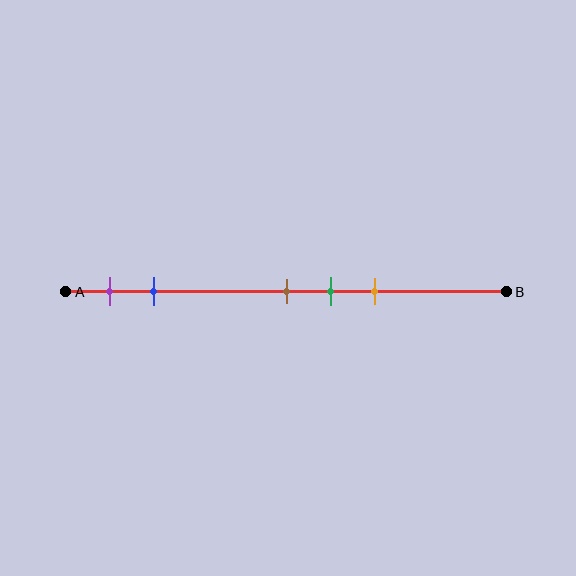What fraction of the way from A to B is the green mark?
The green mark is approximately 60% (0.6) of the way from A to B.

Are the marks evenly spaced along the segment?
No, the marks are not evenly spaced.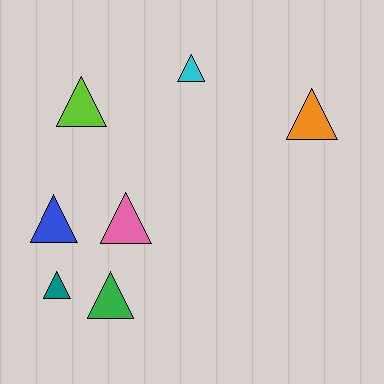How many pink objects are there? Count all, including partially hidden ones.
There is 1 pink object.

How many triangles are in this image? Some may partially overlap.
There are 7 triangles.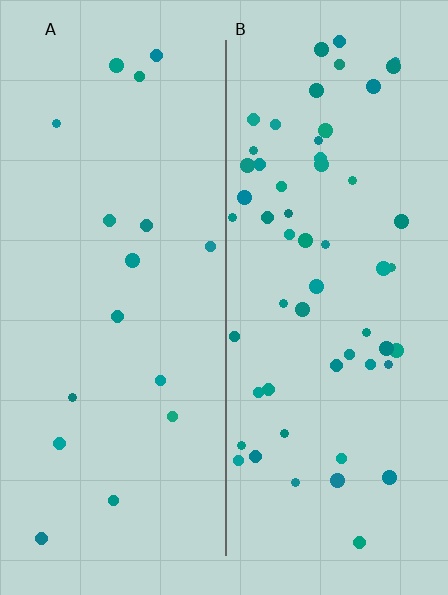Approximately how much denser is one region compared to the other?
Approximately 3.4× — region B over region A.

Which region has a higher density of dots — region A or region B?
B (the right).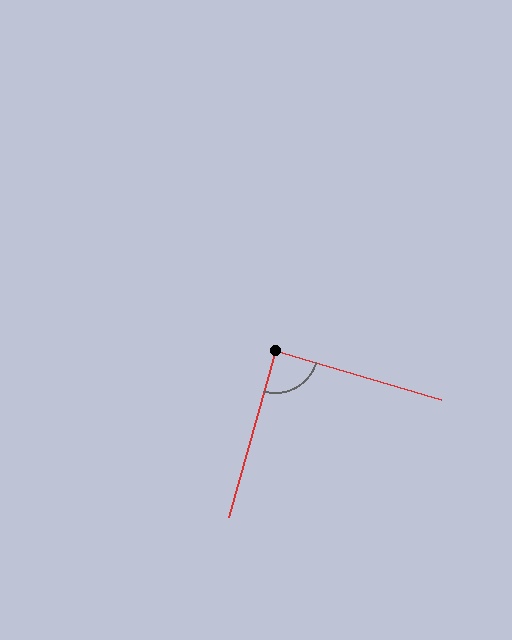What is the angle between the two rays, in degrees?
Approximately 89 degrees.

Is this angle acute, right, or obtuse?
It is approximately a right angle.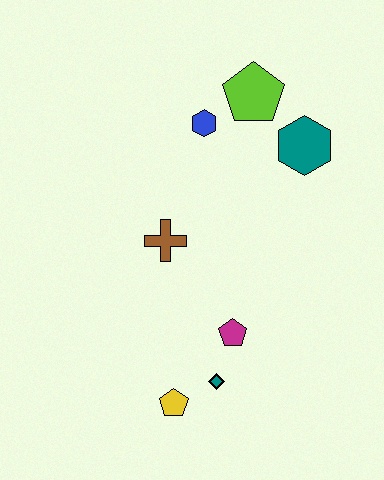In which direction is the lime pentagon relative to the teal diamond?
The lime pentagon is above the teal diamond.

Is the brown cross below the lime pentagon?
Yes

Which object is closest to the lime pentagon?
The blue hexagon is closest to the lime pentagon.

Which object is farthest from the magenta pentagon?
The lime pentagon is farthest from the magenta pentagon.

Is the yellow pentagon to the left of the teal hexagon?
Yes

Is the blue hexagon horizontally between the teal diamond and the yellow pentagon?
Yes